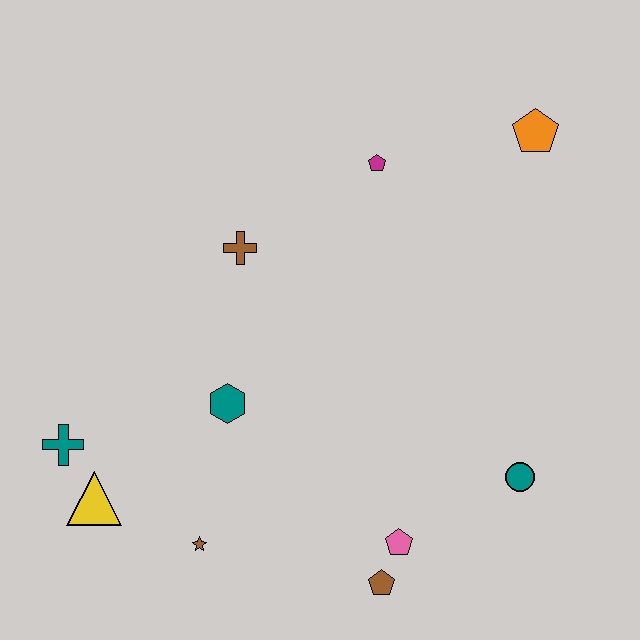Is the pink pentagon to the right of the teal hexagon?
Yes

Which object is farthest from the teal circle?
The teal cross is farthest from the teal circle.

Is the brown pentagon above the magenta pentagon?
No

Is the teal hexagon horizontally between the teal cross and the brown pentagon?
Yes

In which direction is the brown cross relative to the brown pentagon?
The brown cross is above the brown pentagon.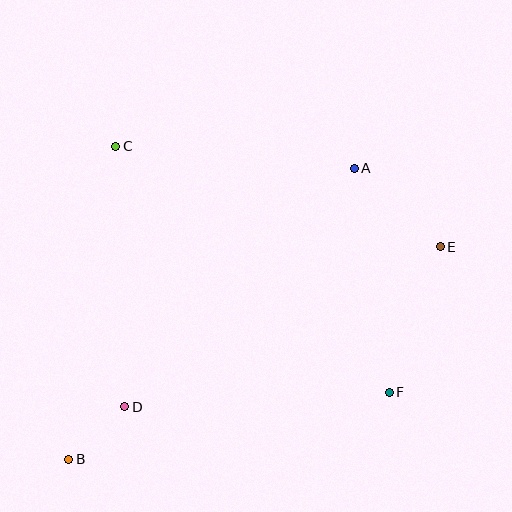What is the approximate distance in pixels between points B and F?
The distance between B and F is approximately 327 pixels.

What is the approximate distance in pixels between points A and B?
The distance between A and B is approximately 408 pixels.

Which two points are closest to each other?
Points B and D are closest to each other.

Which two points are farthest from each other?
Points B and E are farthest from each other.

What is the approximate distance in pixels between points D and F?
The distance between D and F is approximately 265 pixels.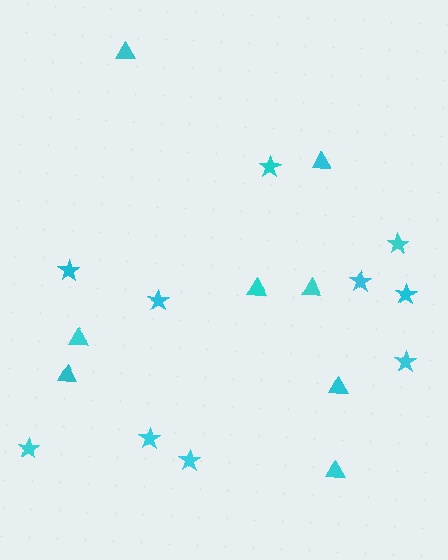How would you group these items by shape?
There are 2 groups: one group of triangles (8) and one group of stars (10).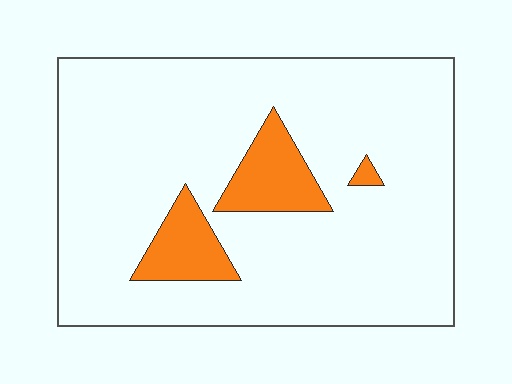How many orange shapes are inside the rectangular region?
3.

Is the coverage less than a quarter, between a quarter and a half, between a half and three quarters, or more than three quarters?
Less than a quarter.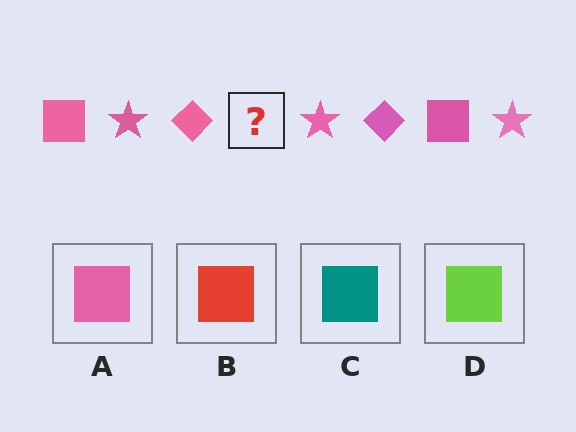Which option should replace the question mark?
Option A.